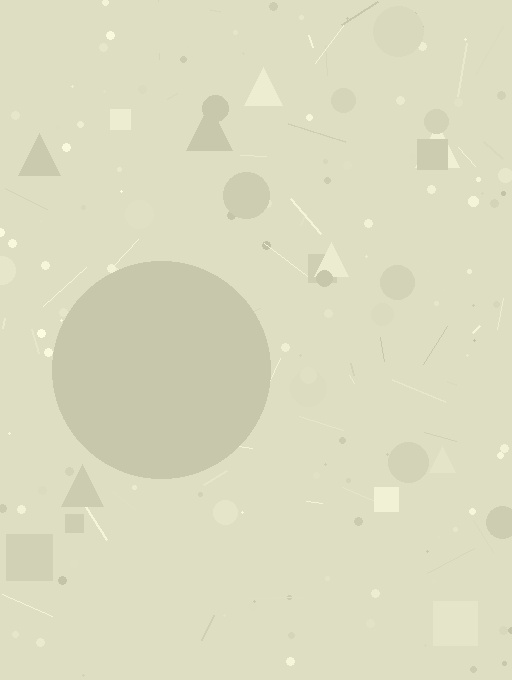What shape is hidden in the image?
A circle is hidden in the image.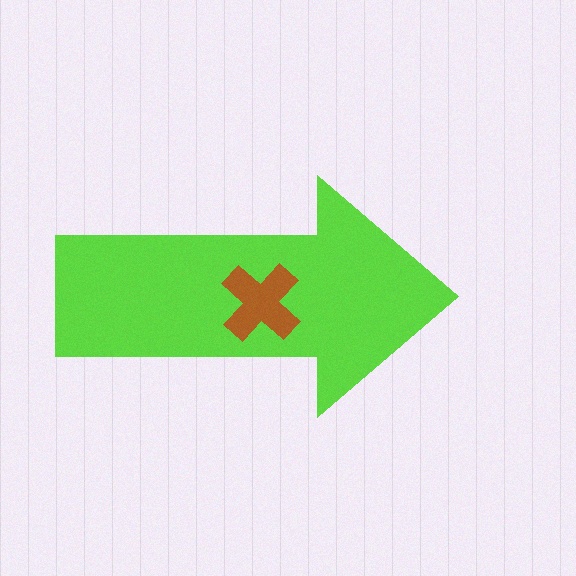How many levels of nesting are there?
2.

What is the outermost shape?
The lime arrow.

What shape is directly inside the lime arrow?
The brown cross.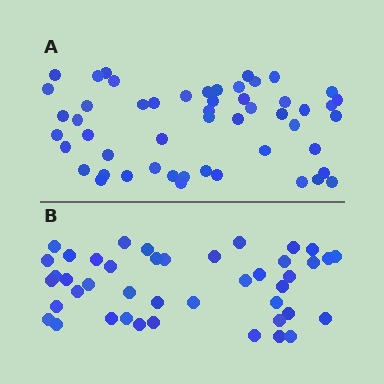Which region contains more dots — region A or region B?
Region A (the top region) has more dots.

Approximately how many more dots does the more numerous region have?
Region A has roughly 8 or so more dots than region B.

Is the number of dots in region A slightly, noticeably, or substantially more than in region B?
Region A has only slightly more — the two regions are fairly close. The ratio is roughly 1.2 to 1.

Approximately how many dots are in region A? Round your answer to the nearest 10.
About 50 dots. (The exact count is 52, which rounds to 50.)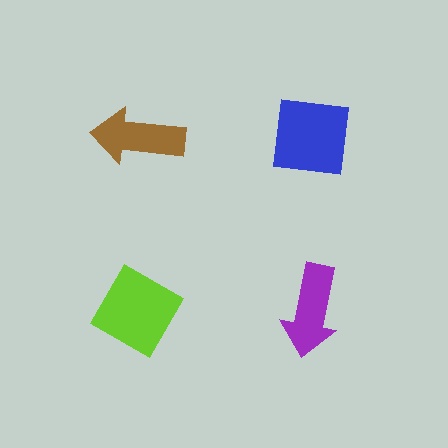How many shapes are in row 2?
2 shapes.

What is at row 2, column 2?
A purple arrow.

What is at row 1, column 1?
A brown arrow.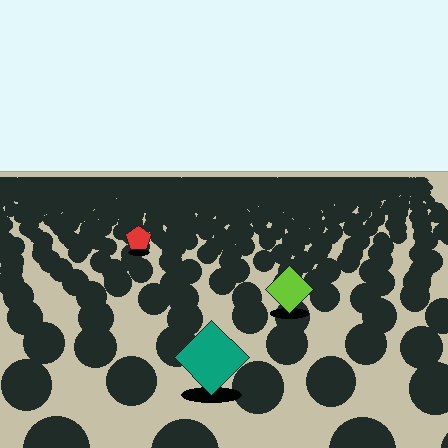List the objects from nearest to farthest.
From nearest to farthest: the teal diamond, the lime diamond, the red pentagon.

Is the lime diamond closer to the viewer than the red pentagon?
Yes. The lime diamond is closer — you can tell from the texture gradient: the ground texture is coarser near it.